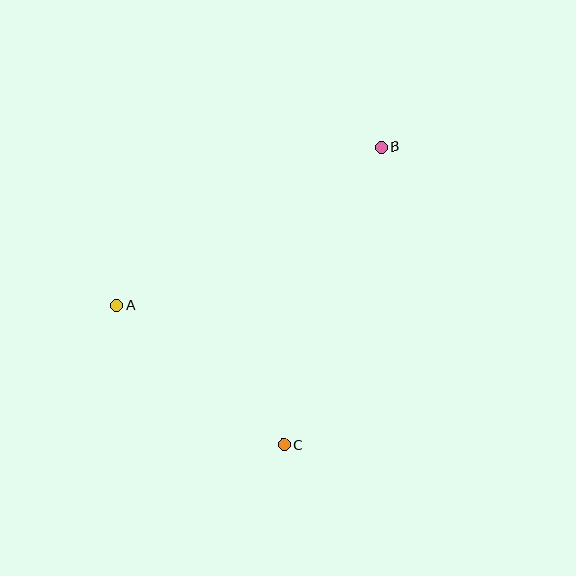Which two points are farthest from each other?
Points B and C are farthest from each other.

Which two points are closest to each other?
Points A and C are closest to each other.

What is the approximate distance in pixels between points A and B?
The distance between A and B is approximately 308 pixels.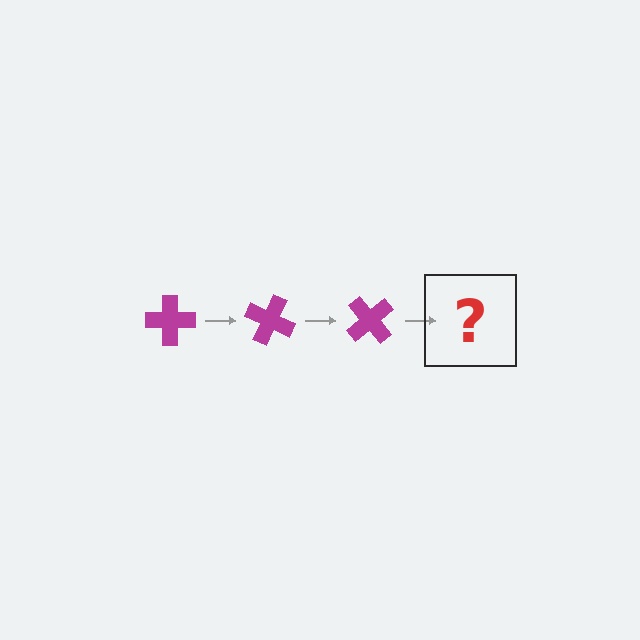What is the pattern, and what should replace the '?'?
The pattern is that the cross rotates 25 degrees each step. The '?' should be a magenta cross rotated 75 degrees.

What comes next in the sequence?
The next element should be a magenta cross rotated 75 degrees.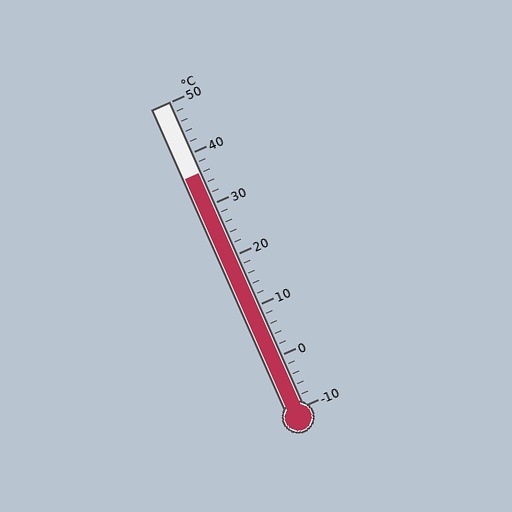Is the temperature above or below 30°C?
The temperature is above 30°C.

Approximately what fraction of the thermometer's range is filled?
The thermometer is filled to approximately 75% of its range.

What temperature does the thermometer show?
The thermometer shows approximately 36°C.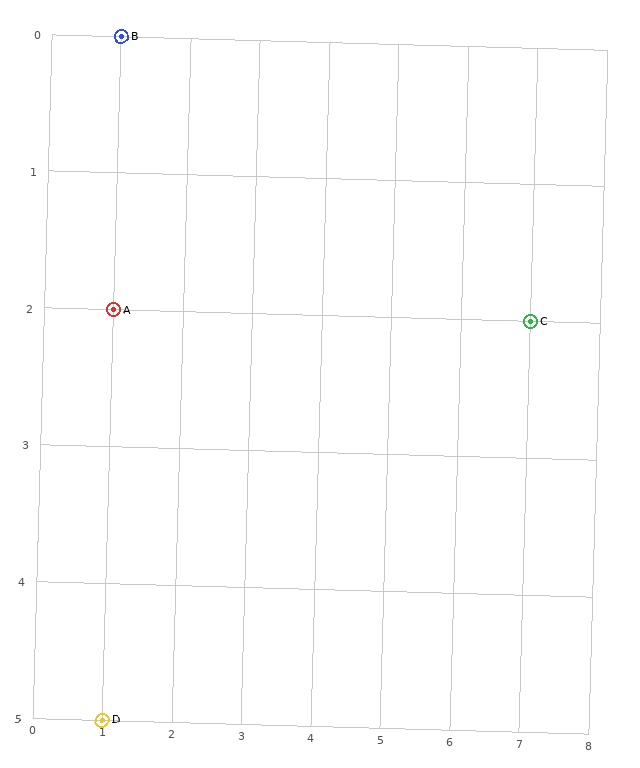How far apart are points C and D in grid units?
Points C and D are 6 columns and 3 rows apart (about 6.7 grid units diagonally).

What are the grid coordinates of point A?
Point A is at grid coordinates (1, 2).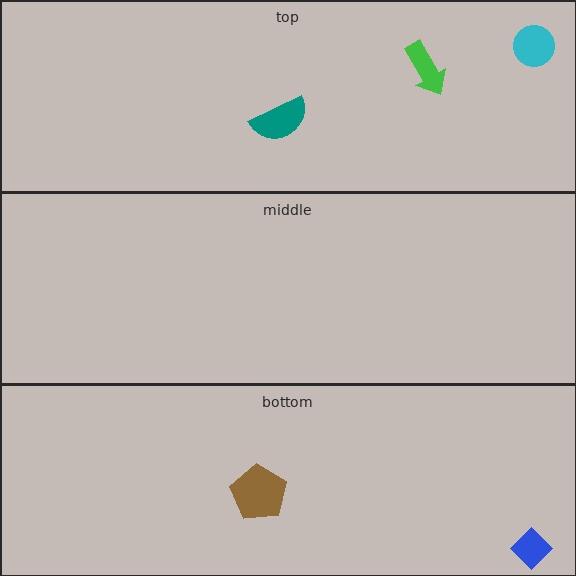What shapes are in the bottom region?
The blue diamond, the brown pentagon.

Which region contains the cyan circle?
The top region.